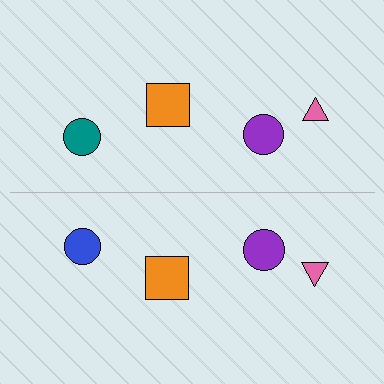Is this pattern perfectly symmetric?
No, the pattern is not perfectly symmetric. The blue circle on the bottom side breaks the symmetry — its mirror counterpart is teal.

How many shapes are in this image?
There are 8 shapes in this image.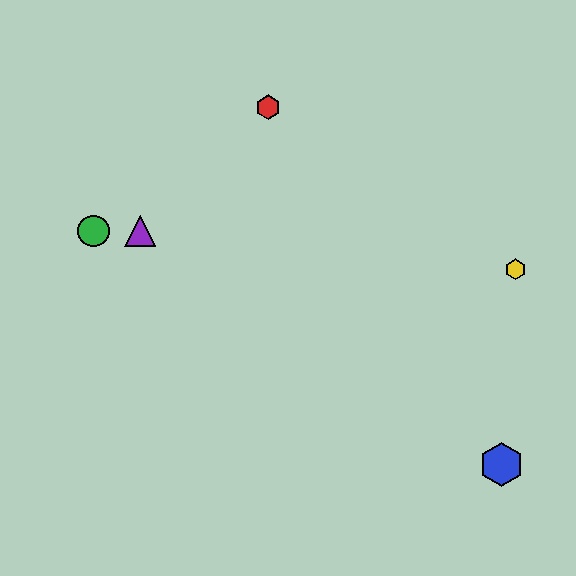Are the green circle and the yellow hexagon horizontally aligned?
No, the green circle is at y≈231 and the yellow hexagon is at y≈269.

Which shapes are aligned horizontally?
The green circle, the purple triangle are aligned horizontally.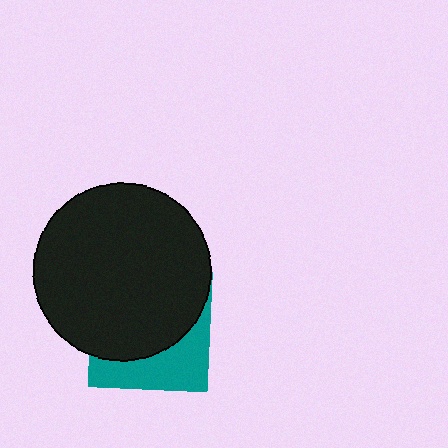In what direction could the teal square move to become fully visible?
The teal square could move down. That would shift it out from behind the black circle entirely.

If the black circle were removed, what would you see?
You would see the complete teal square.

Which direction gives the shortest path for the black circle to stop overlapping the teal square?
Moving up gives the shortest separation.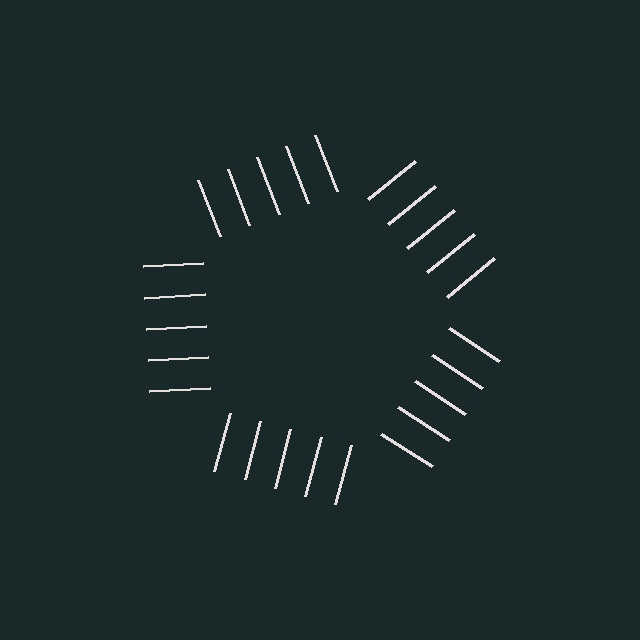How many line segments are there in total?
25 — 5 along each of the 5 edges.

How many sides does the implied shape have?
5 sides — the line-ends trace a pentagon.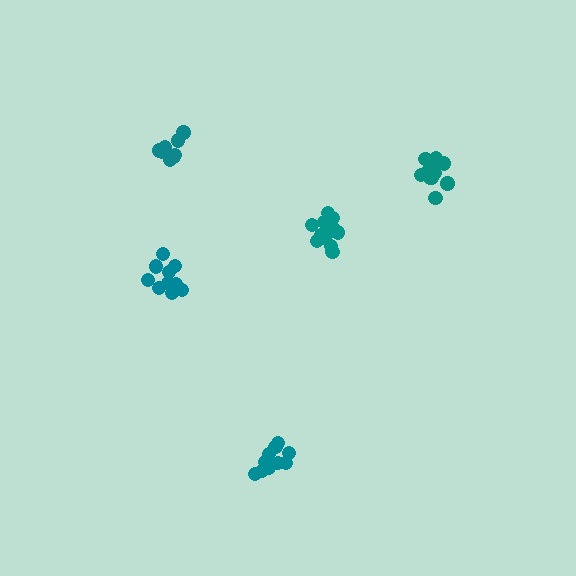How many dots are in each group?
Group 1: 8 dots, Group 2: 11 dots, Group 3: 11 dots, Group 4: 13 dots, Group 5: 12 dots (55 total).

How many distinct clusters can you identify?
There are 5 distinct clusters.